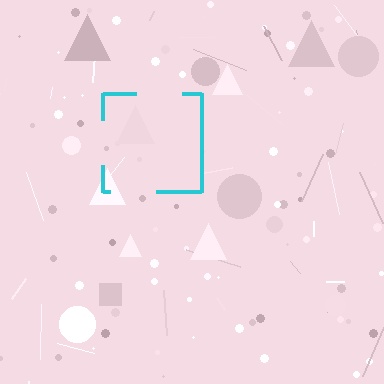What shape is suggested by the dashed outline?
The dashed outline suggests a square.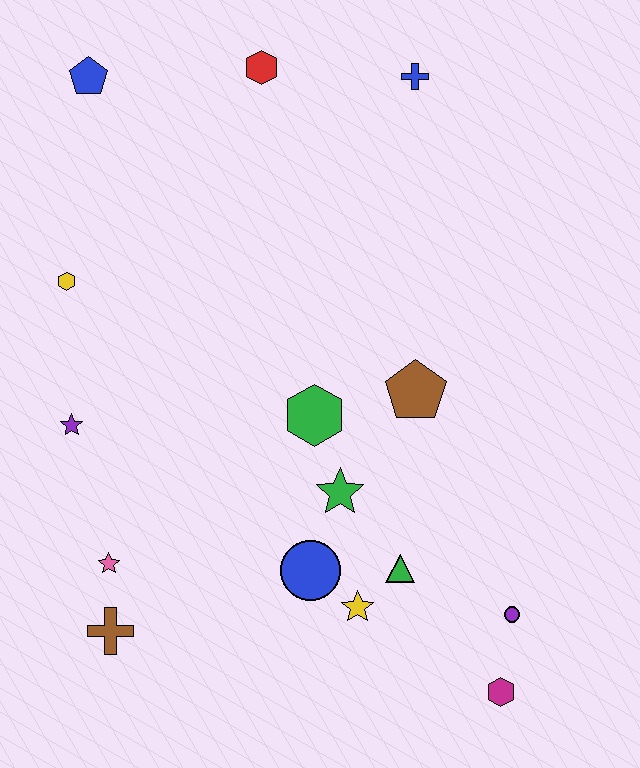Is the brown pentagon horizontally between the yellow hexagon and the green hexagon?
No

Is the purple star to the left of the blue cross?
Yes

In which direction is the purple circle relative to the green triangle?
The purple circle is to the right of the green triangle.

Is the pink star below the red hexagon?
Yes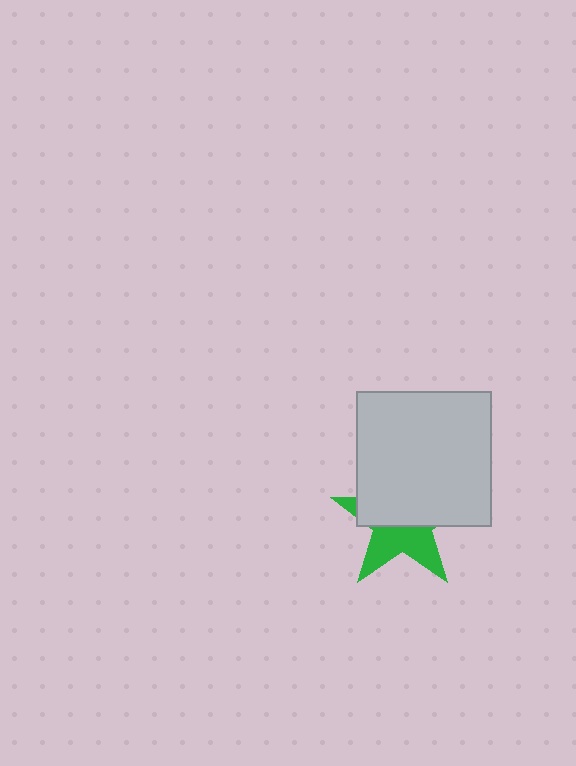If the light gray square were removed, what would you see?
You would see the complete green star.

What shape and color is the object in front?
The object in front is a light gray square.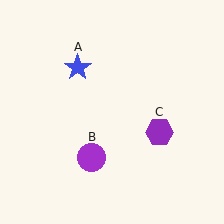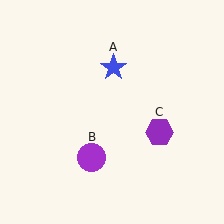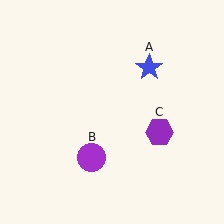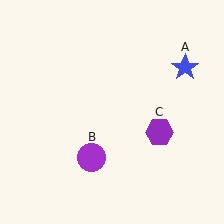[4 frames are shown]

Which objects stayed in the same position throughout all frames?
Purple circle (object B) and purple hexagon (object C) remained stationary.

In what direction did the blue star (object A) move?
The blue star (object A) moved right.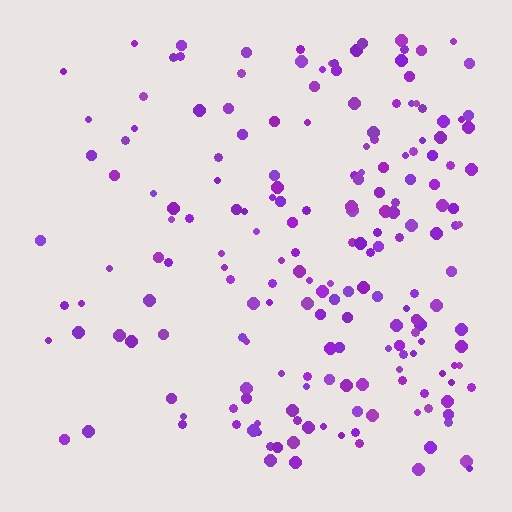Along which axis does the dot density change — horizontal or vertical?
Horizontal.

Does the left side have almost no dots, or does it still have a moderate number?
Still a moderate number, just noticeably fewer than the right.